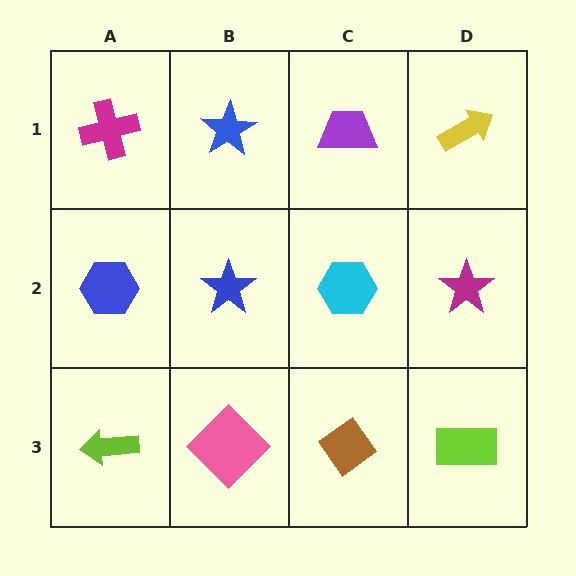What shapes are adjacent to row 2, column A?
A magenta cross (row 1, column A), a lime arrow (row 3, column A), a blue star (row 2, column B).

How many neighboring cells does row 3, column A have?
2.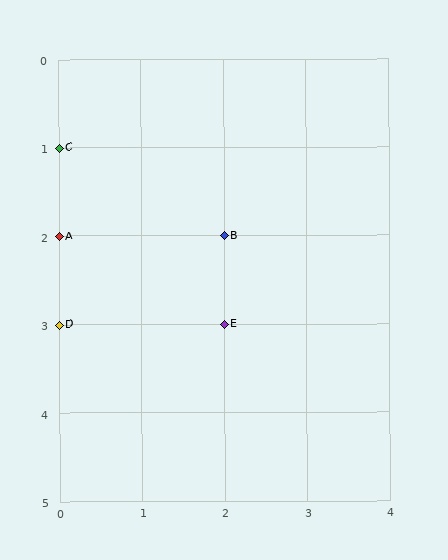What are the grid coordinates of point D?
Point D is at grid coordinates (0, 3).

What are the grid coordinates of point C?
Point C is at grid coordinates (0, 1).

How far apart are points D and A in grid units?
Points D and A are 1 row apart.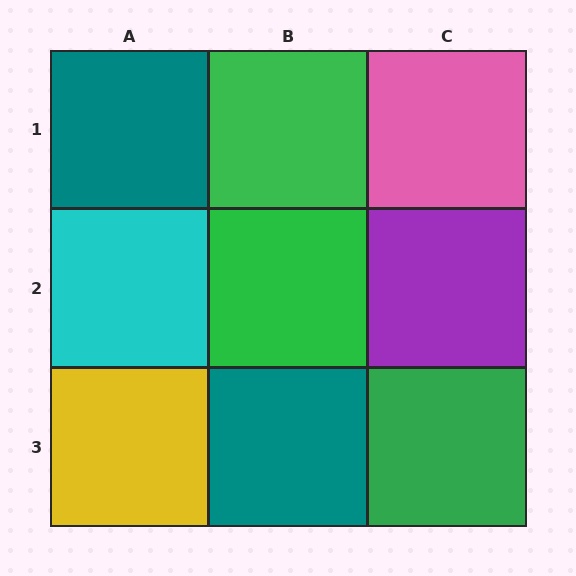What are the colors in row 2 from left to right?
Cyan, green, purple.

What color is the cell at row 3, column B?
Teal.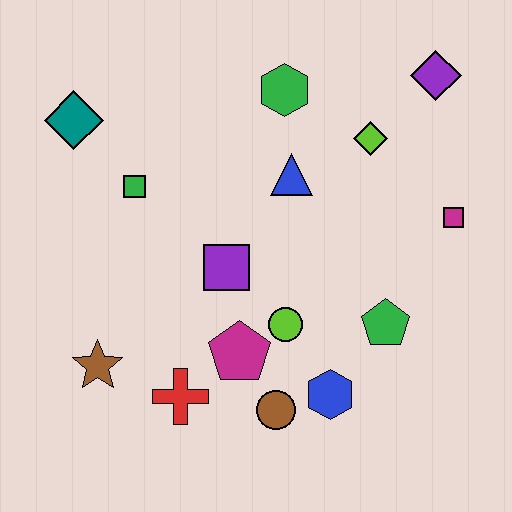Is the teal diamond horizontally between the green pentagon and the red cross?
No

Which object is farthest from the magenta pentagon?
The purple diamond is farthest from the magenta pentagon.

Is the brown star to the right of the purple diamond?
No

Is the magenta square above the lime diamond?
No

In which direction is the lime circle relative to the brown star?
The lime circle is to the right of the brown star.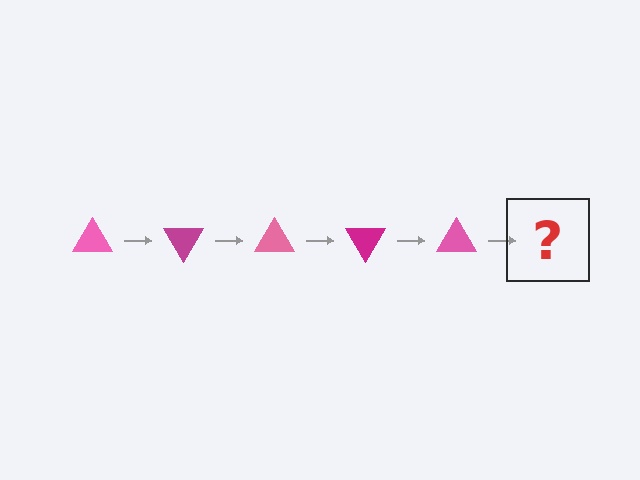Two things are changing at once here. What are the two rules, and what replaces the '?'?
The two rules are that it rotates 60 degrees each step and the color cycles through pink and magenta. The '?' should be a magenta triangle, rotated 300 degrees from the start.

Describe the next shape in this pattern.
It should be a magenta triangle, rotated 300 degrees from the start.